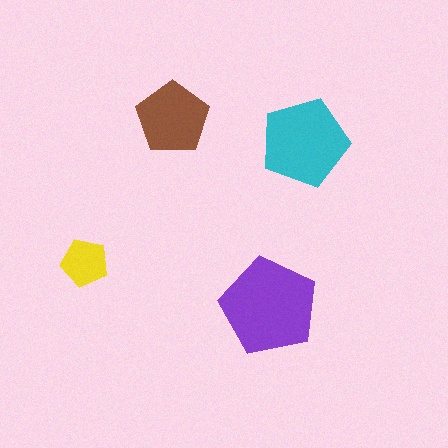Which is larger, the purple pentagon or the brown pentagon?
The purple one.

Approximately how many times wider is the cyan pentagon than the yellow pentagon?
About 2 times wider.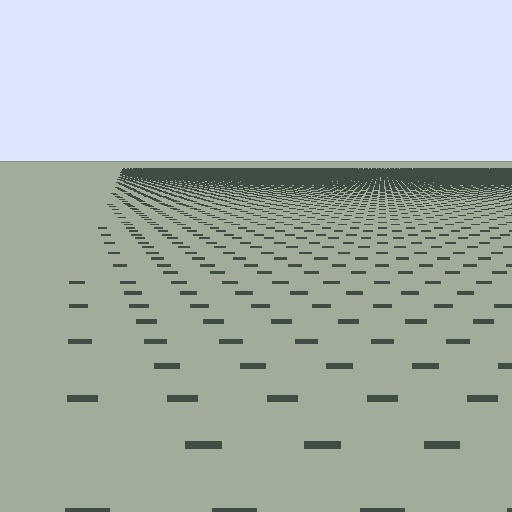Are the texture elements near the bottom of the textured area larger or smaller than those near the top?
Larger. Near the bottom, elements are closer to the viewer and appear at a bigger on-screen size.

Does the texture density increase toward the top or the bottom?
Density increases toward the top.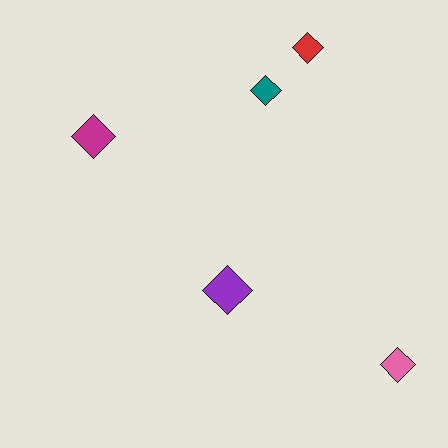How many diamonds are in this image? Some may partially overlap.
There are 5 diamonds.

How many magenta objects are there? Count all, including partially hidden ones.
There is 1 magenta object.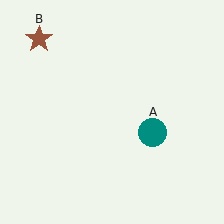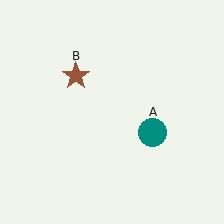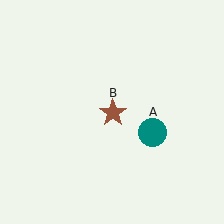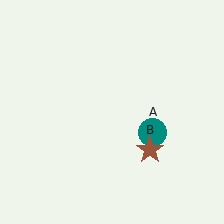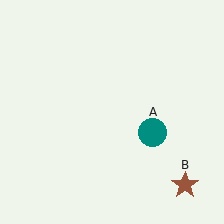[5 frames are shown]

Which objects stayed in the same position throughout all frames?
Teal circle (object A) remained stationary.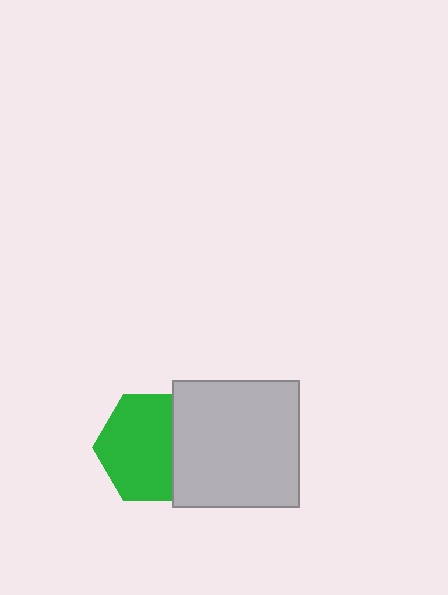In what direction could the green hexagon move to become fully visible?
The green hexagon could move left. That would shift it out from behind the light gray square entirely.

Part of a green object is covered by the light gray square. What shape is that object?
It is a hexagon.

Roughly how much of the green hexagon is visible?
Most of it is visible (roughly 69%).